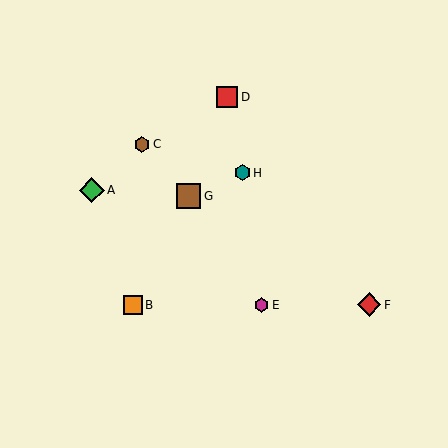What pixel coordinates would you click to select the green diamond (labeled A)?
Click at (92, 190) to select the green diamond A.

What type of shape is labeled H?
Shape H is a teal hexagon.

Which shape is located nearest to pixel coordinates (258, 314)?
The magenta hexagon (labeled E) at (262, 305) is nearest to that location.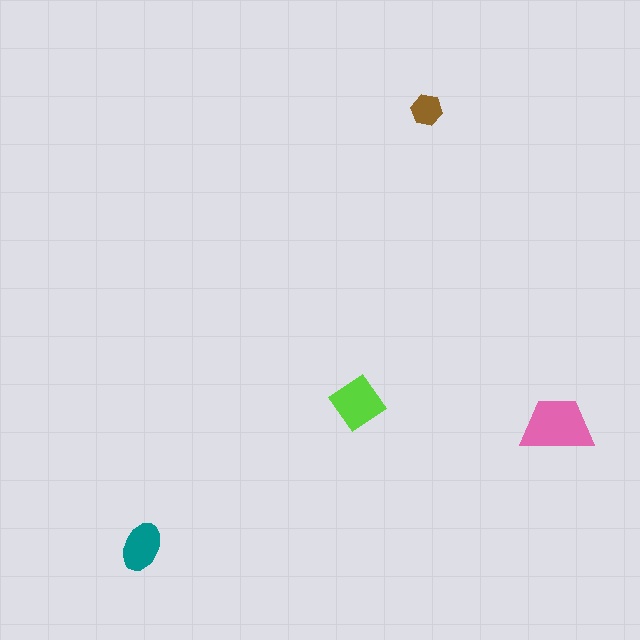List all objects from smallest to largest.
The brown hexagon, the teal ellipse, the lime diamond, the pink trapezoid.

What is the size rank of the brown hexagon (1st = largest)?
4th.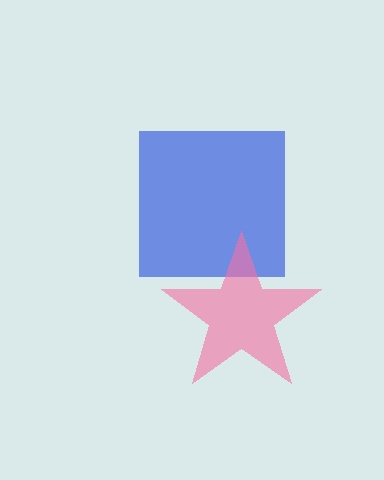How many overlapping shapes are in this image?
There are 2 overlapping shapes in the image.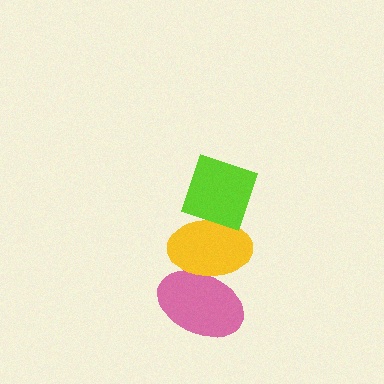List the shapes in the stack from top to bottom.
From top to bottom: the lime diamond, the yellow ellipse, the pink ellipse.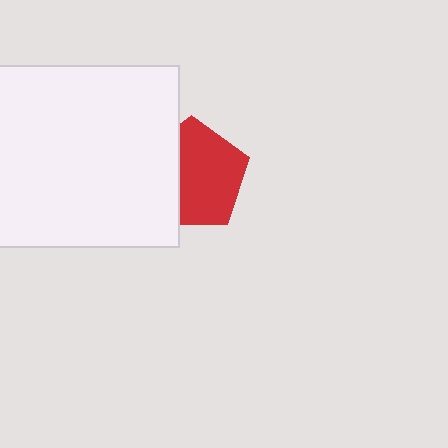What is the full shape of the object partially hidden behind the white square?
The partially hidden object is a red pentagon.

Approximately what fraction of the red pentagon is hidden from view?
Roughly 35% of the red pentagon is hidden behind the white square.